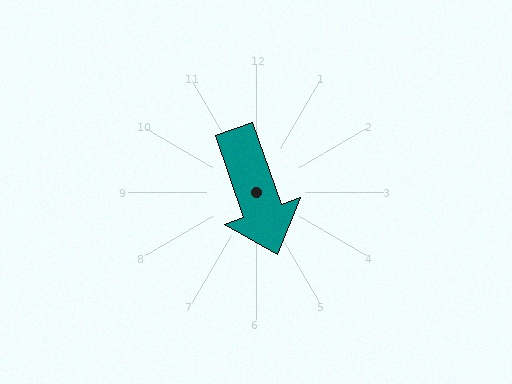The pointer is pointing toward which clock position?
Roughly 5 o'clock.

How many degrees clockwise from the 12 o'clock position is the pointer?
Approximately 161 degrees.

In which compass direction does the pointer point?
South.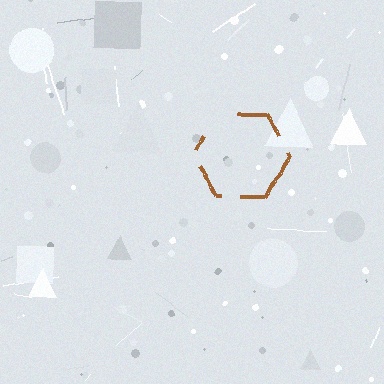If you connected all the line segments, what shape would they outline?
They would outline a hexagon.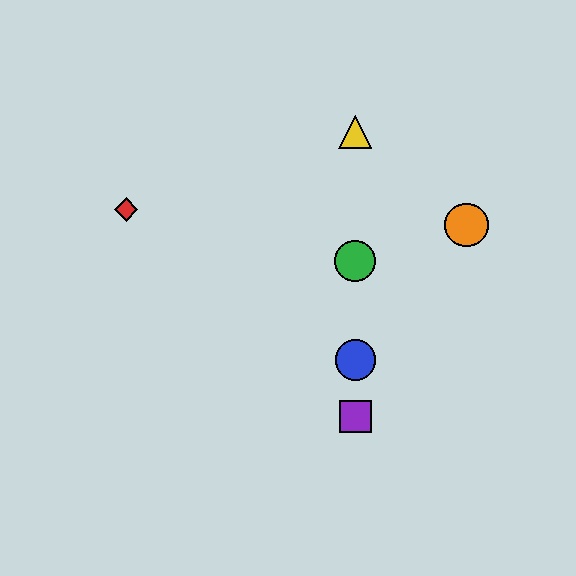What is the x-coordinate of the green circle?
The green circle is at x≈355.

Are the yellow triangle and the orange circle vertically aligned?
No, the yellow triangle is at x≈355 and the orange circle is at x≈466.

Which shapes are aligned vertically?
The blue circle, the green circle, the yellow triangle, the purple square are aligned vertically.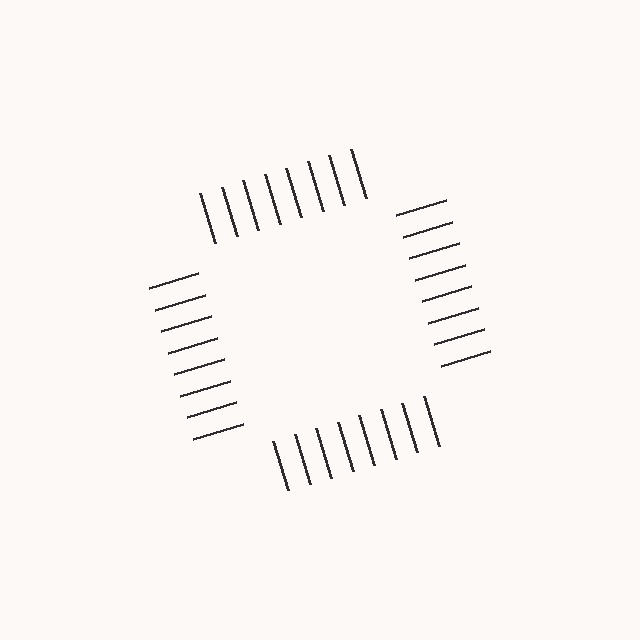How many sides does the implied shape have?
4 sides — the line-ends trace a square.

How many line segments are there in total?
32 — 8 along each of the 4 edges.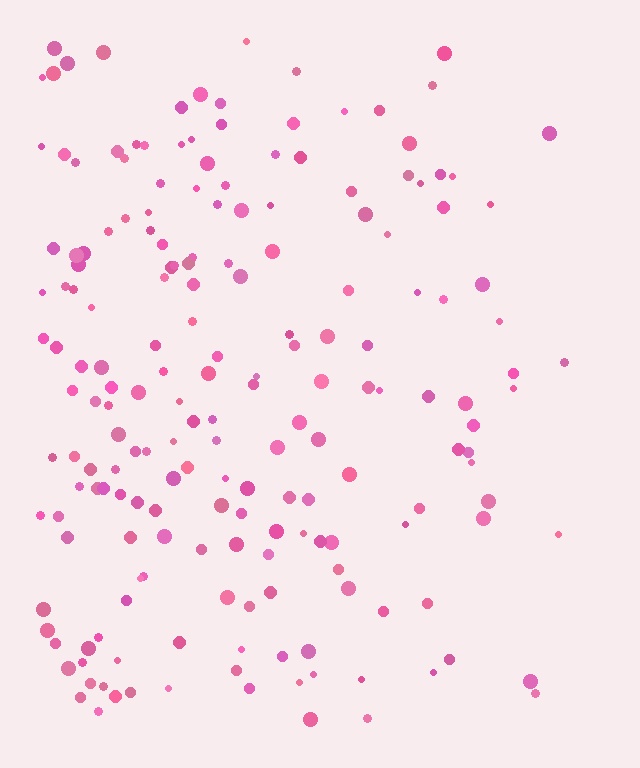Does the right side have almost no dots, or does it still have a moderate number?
Still a moderate number, just noticeably fewer than the left.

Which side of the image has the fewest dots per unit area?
The right.